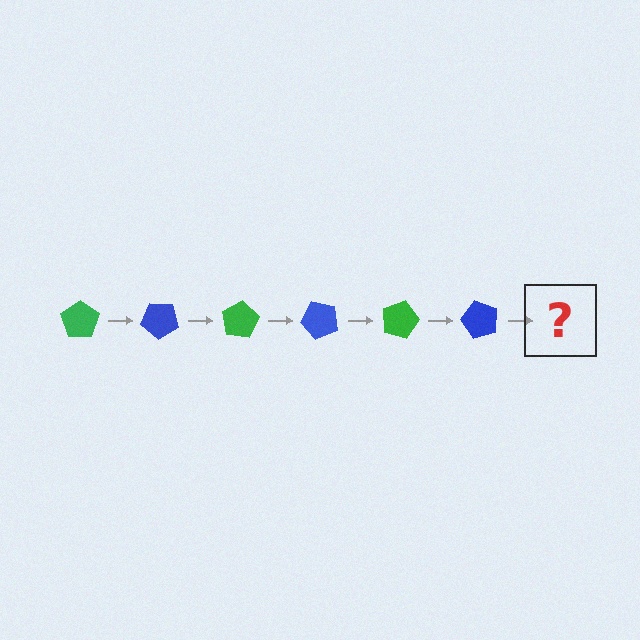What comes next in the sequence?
The next element should be a green pentagon, rotated 240 degrees from the start.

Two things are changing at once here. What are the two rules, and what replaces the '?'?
The two rules are that it rotates 40 degrees each step and the color cycles through green and blue. The '?' should be a green pentagon, rotated 240 degrees from the start.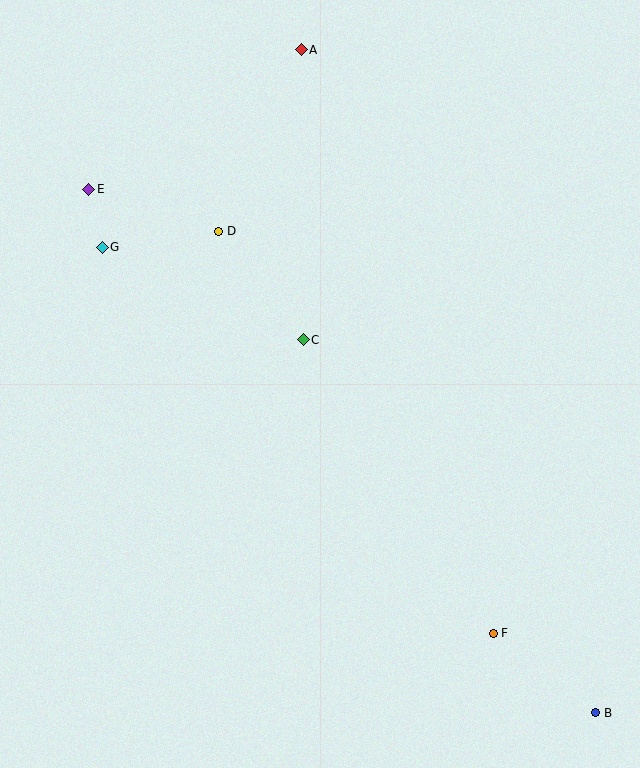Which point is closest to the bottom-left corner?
Point F is closest to the bottom-left corner.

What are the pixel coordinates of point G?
Point G is at (102, 247).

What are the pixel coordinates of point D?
Point D is at (219, 231).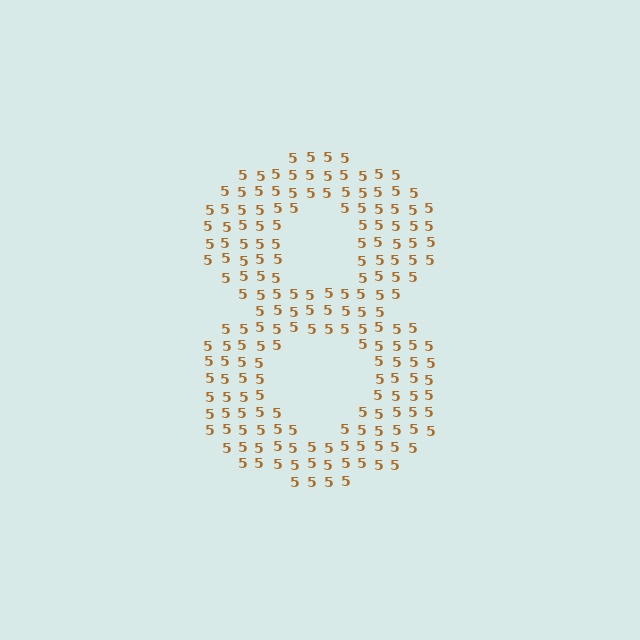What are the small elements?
The small elements are digit 5's.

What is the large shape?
The large shape is the digit 8.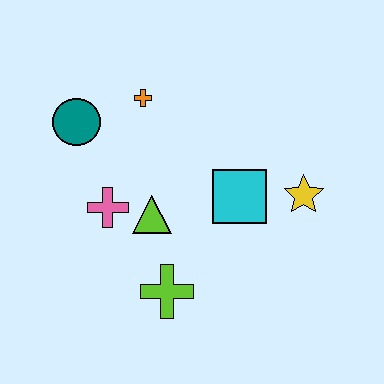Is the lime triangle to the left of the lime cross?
Yes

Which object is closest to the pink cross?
The lime triangle is closest to the pink cross.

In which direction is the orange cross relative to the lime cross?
The orange cross is above the lime cross.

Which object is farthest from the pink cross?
The yellow star is farthest from the pink cross.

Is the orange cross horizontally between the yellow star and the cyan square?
No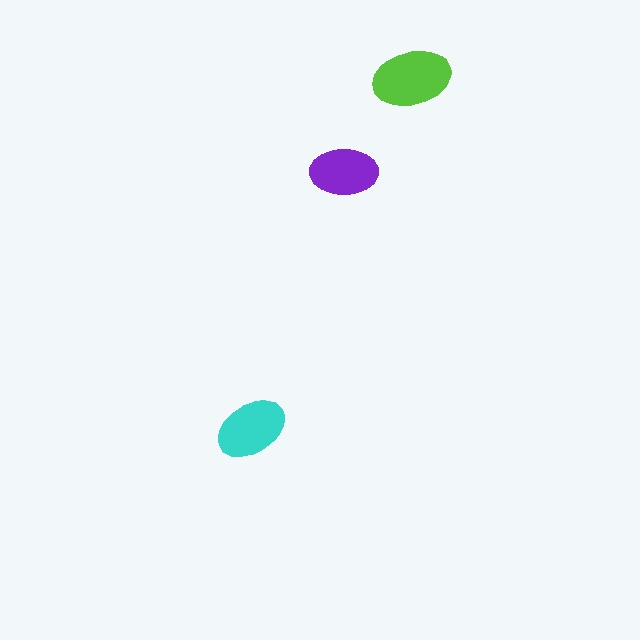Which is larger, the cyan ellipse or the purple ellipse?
The cyan one.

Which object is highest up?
The lime ellipse is topmost.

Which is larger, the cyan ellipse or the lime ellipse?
The lime one.